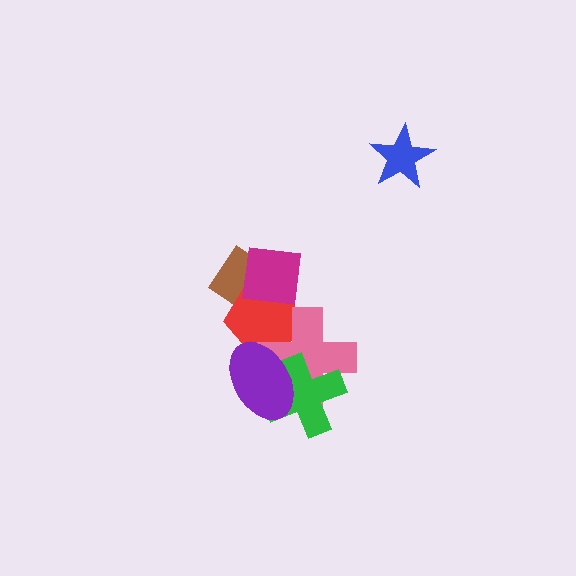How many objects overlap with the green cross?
2 objects overlap with the green cross.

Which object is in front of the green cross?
The purple ellipse is in front of the green cross.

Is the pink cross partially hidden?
Yes, it is partially covered by another shape.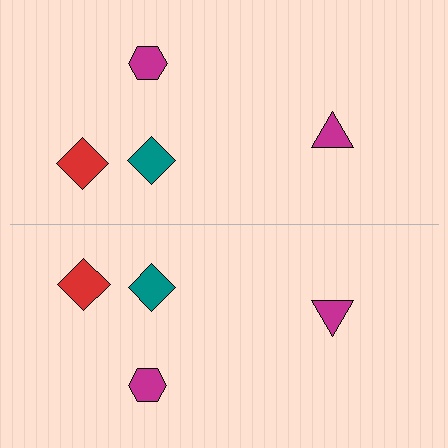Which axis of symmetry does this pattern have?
The pattern has a horizontal axis of symmetry running through the center of the image.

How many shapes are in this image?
There are 8 shapes in this image.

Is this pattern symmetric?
Yes, this pattern has bilateral (reflection) symmetry.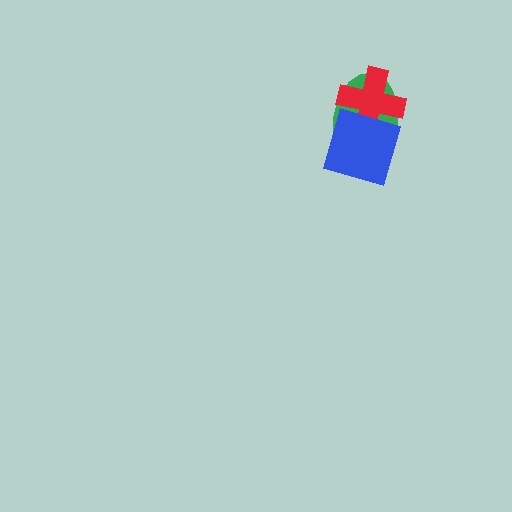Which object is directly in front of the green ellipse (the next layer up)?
The red cross is directly in front of the green ellipse.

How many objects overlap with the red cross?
2 objects overlap with the red cross.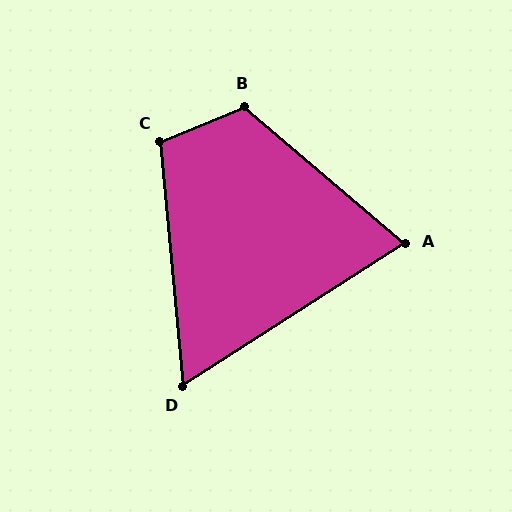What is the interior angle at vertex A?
Approximately 73 degrees (acute).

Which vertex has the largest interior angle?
B, at approximately 117 degrees.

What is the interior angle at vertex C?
Approximately 107 degrees (obtuse).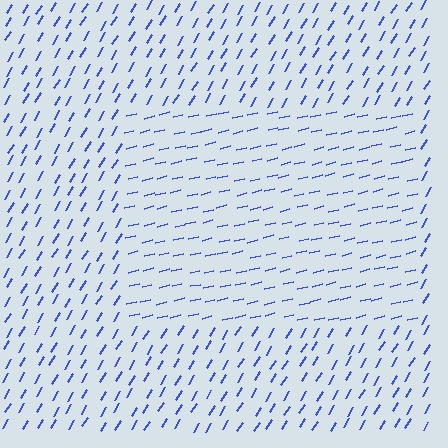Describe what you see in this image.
The image is filled with small blue line segments. A rectangle region in the image has lines oriented differently from the surrounding lines, creating a visible texture boundary.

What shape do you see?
I see a rectangle.